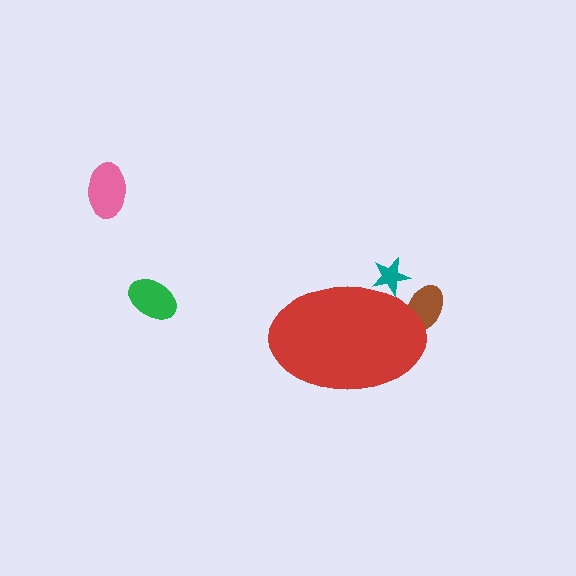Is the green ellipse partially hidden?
No, the green ellipse is fully visible.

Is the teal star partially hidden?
Yes, the teal star is partially hidden behind the red ellipse.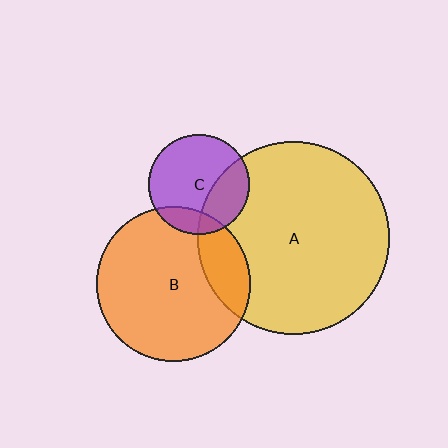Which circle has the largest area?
Circle A (yellow).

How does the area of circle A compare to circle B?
Approximately 1.6 times.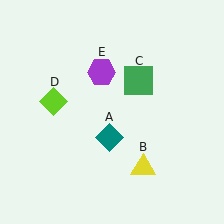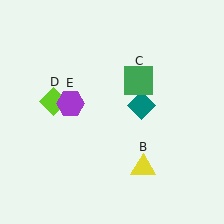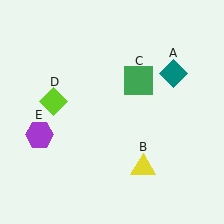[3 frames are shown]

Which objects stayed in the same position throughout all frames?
Yellow triangle (object B) and green square (object C) and lime diamond (object D) remained stationary.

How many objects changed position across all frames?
2 objects changed position: teal diamond (object A), purple hexagon (object E).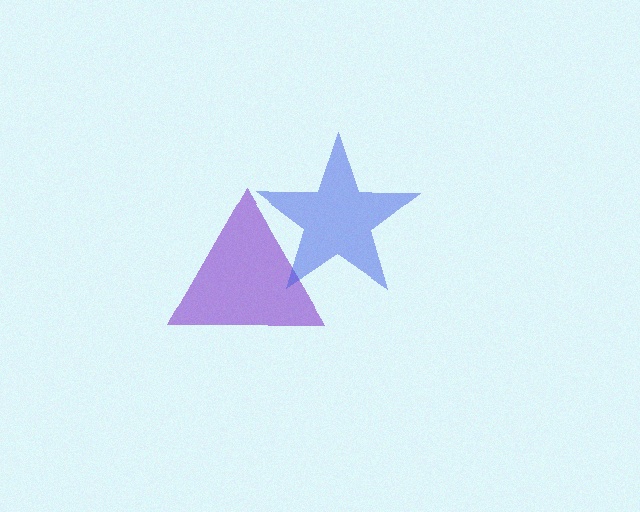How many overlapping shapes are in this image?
There are 2 overlapping shapes in the image.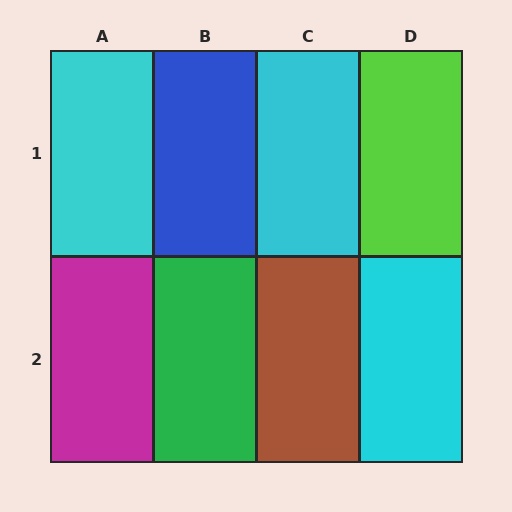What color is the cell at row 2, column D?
Cyan.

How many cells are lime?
1 cell is lime.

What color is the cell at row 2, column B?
Green.